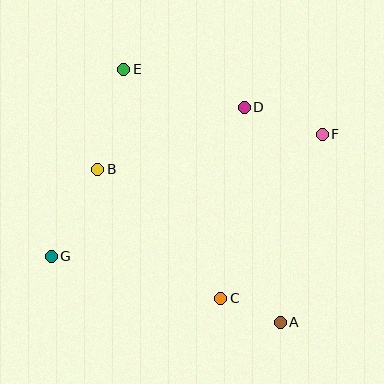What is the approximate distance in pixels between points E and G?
The distance between E and G is approximately 201 pixels.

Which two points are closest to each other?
Points A and C are closest to each other.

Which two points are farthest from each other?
Points F and G are farthest from each other.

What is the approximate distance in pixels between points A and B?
The distance between A and B is approximately 238 pixels.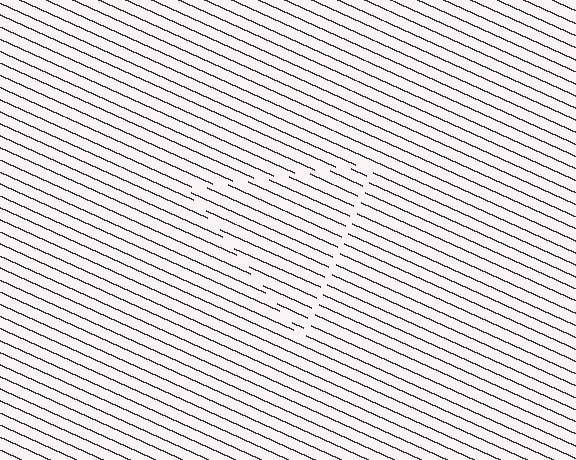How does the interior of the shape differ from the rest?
The interior of the shape contains the same grating, shifted by half a period — the contour is defined by the phase discontinuity where line-ends from the inner and outer gratings abut.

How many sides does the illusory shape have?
3 sides — the line-ends trace a triangle.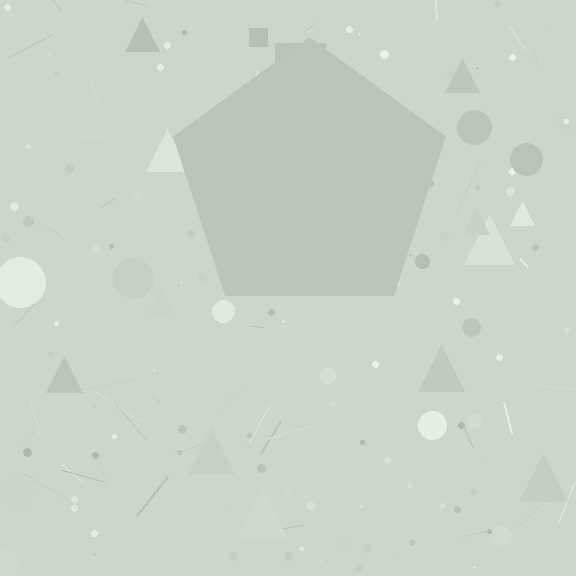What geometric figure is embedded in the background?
A pentagon is embedded in the background.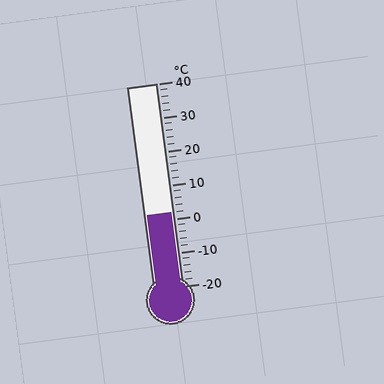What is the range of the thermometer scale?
The thermometer scale ranges from -20°C to 40°C.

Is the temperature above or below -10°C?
The temperature is above -10°C.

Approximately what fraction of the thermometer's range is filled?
The thermometer is filled to approximately 35% of its range.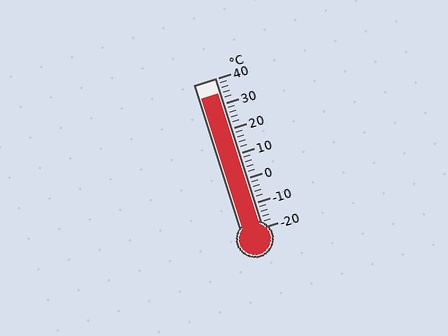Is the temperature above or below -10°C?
The temperature is above -10°C.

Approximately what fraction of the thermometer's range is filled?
The thermometer is filled to approximately 90% of its range.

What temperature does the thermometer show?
The thermometer shows approximately 34°C.